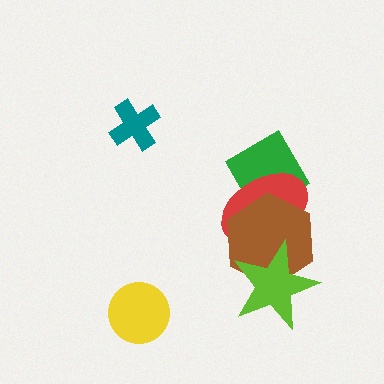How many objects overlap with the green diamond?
2 objects overlap with the green diamond.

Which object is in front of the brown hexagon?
The lime star is in front of the brown hexagon.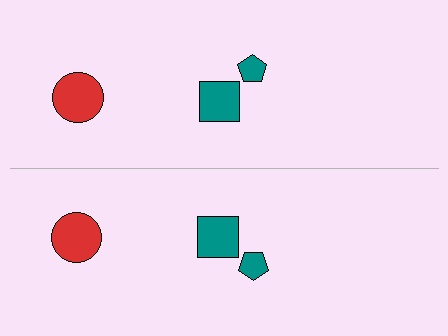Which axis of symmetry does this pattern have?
The pattern has a horizontal axis of symmetry running through the center of the image.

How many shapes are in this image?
There are 6 shapes in this image.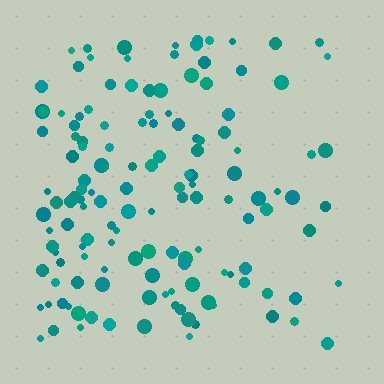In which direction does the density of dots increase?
From right to left, with the left side densest.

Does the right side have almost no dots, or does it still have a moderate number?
Still a moderate number, just noticeably fewer than the left.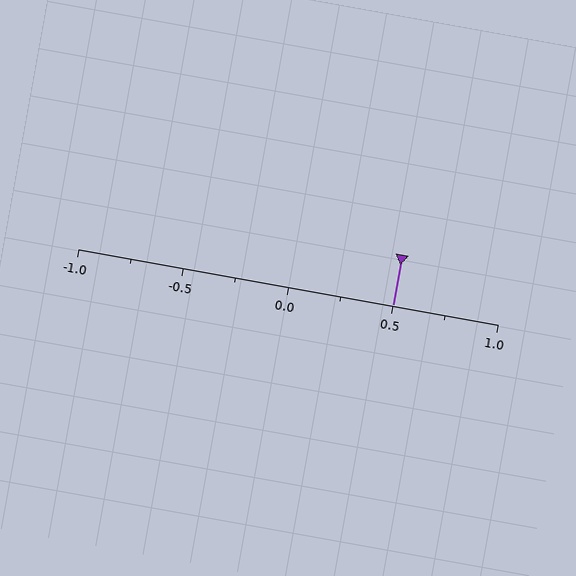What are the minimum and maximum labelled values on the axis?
The axis runs from -1.0 to 1.0.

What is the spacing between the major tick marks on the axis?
The major ticks are spaced 0.5 apart.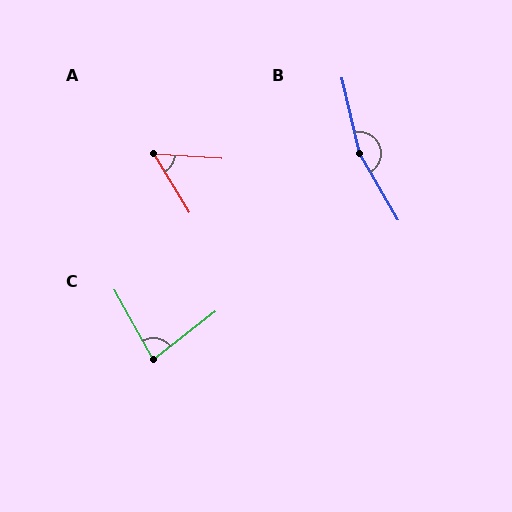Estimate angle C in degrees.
Approximately 82 degrees.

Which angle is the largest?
B, at approximately 163 degrees.